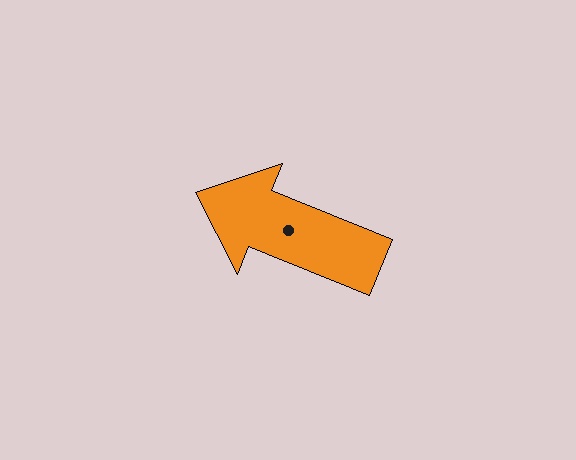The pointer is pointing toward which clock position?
Roughly 10 o'clock.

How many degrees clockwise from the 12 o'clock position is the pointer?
Approximately 292 degrees.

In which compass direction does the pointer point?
West.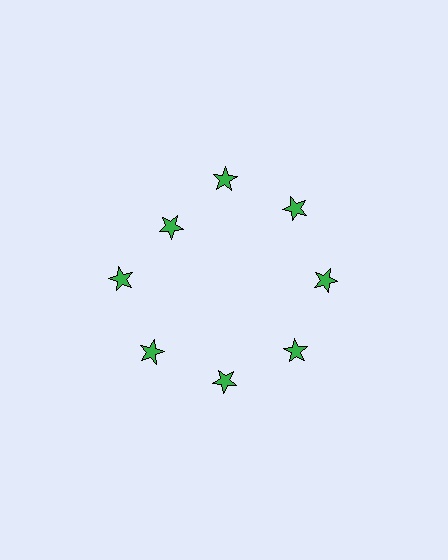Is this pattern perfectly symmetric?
No. The 8 green stars are arranged in a ring, but one element near the 10 o'clock position is pulled inward toward the center, breaking the 8-fold rotational symmetry.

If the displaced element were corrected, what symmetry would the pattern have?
It would have 8-fold rotational symmetry — the pattern would map onto itself every 45 degrees.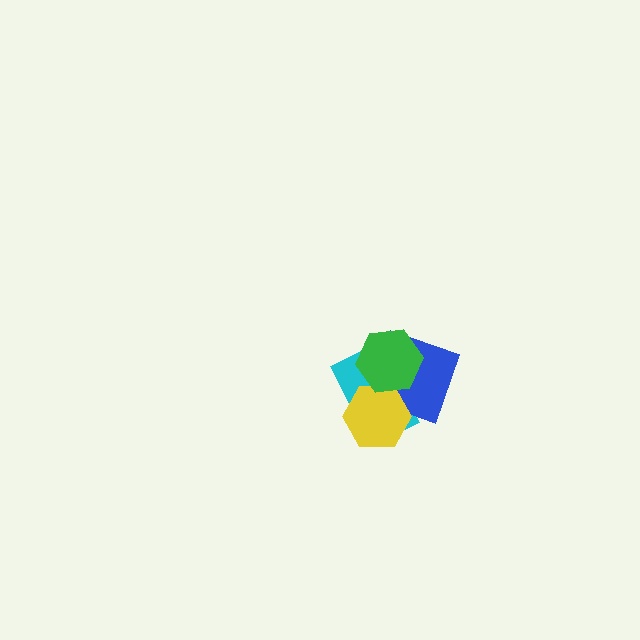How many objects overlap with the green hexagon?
3 objects overlap with the green hexagon.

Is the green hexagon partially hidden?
No, no other shape covers it.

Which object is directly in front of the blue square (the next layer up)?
The yellow hexagon is directly in front of the blue square.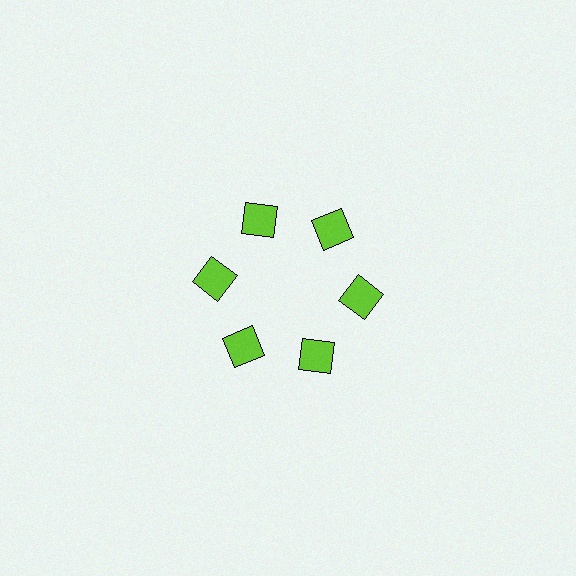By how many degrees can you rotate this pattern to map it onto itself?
The pattern maps onto itself every 60 degrees of rotation.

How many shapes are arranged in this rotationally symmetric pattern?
There are 6 shapes, arranged in 6 groups of 1.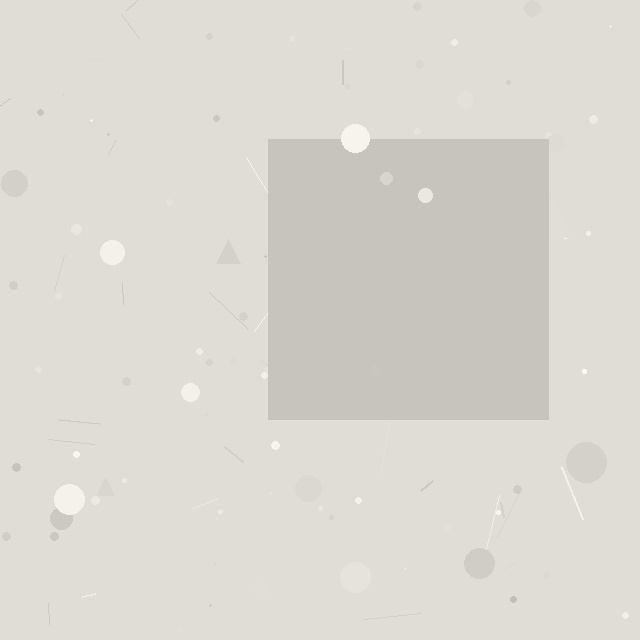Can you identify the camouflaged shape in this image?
The camouflaged shape is a square.